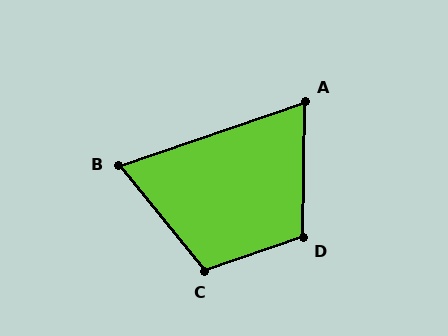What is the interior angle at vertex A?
Approximately 70 degrees (acute).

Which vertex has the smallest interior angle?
B, at approximately 70 degrees.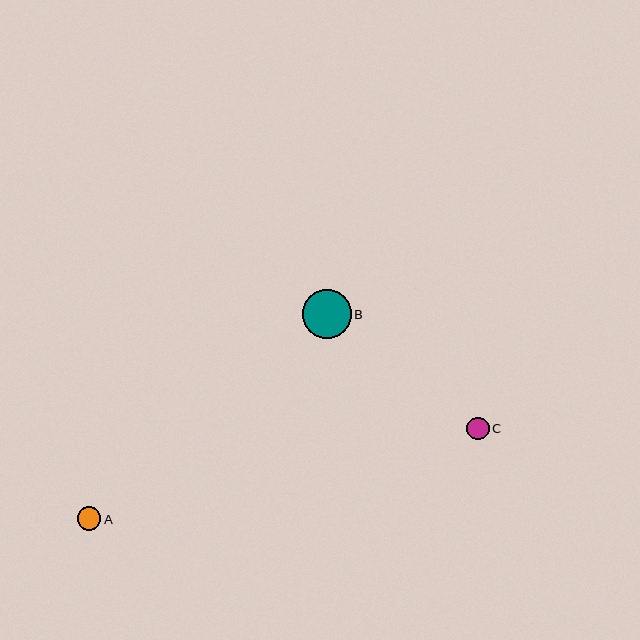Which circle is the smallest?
Circle C is the smallest with a size of approximately 22 pixels.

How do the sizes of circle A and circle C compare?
Circle A and circle C are approximately the same size.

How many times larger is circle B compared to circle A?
Circle B is approximately 2.1 times the size of circle A.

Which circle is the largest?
Circle B is the largest with a size of approximately 49 pixels.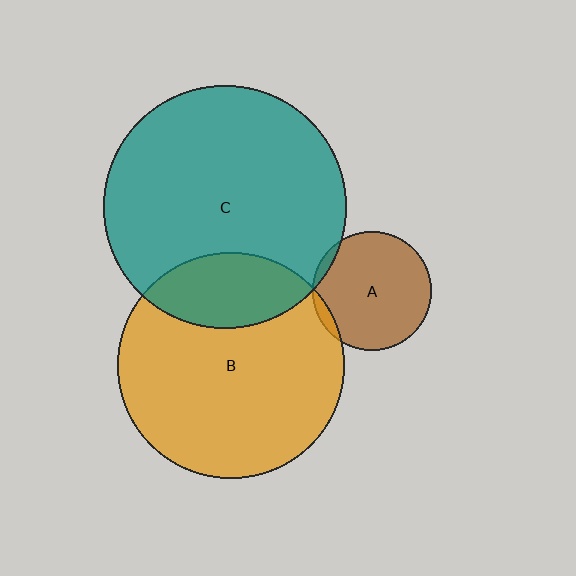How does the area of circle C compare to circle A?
Approximately 4.2 times.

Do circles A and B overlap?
Yes.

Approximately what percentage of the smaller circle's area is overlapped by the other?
Approximately 5%.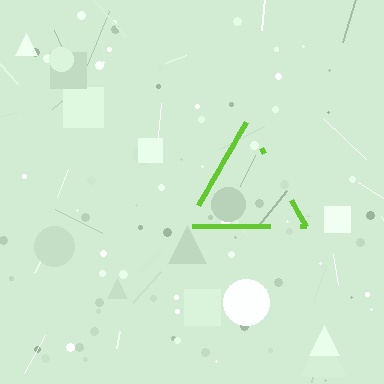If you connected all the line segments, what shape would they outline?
They would outline a triangle.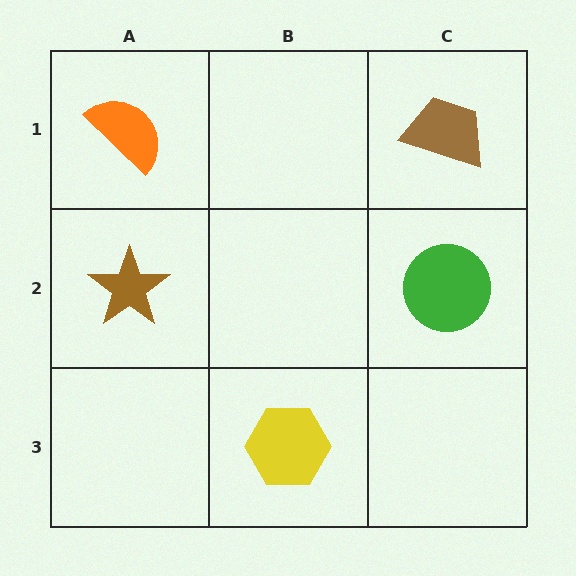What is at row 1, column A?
An orange semicircle.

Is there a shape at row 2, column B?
No, that cell is empty.